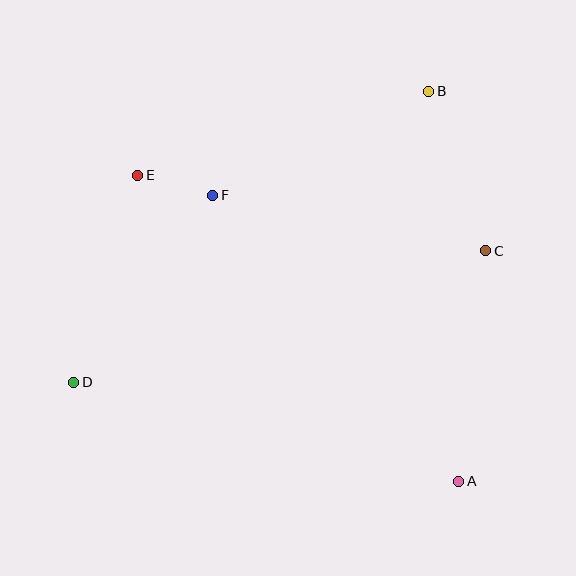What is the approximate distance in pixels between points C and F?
The distance between C and F is approximately 278 pixels.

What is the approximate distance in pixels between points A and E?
The distance between A and E is approximately 443 pixels.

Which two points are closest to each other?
Points E and F are closest to each other.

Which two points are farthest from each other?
Points B and D are farthest from each other.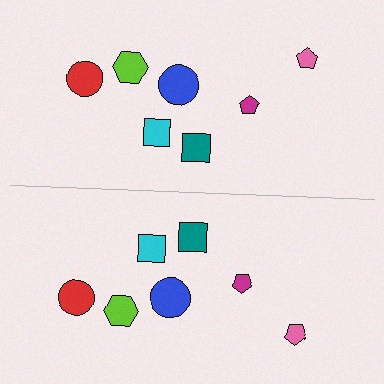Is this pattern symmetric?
Yes, this pattern has bilateral (reflection) symmetry.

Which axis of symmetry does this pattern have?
The pattern has a horizontal axis of symmetry running through the center of the image.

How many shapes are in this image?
There are 14 shapes in this image.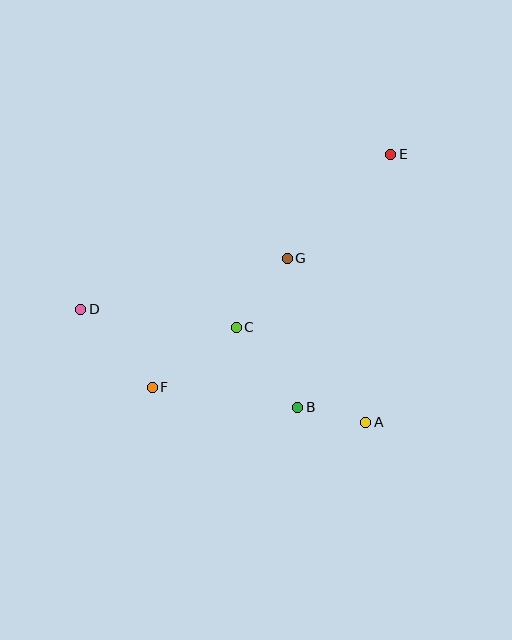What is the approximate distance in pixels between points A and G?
The distance between A and G is approximately 182 pixels.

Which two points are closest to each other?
Points A and B are closest to each other.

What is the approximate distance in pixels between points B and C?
The distance between B and C is approximately 101 pixels.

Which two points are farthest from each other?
Points D and E are farthest from each other.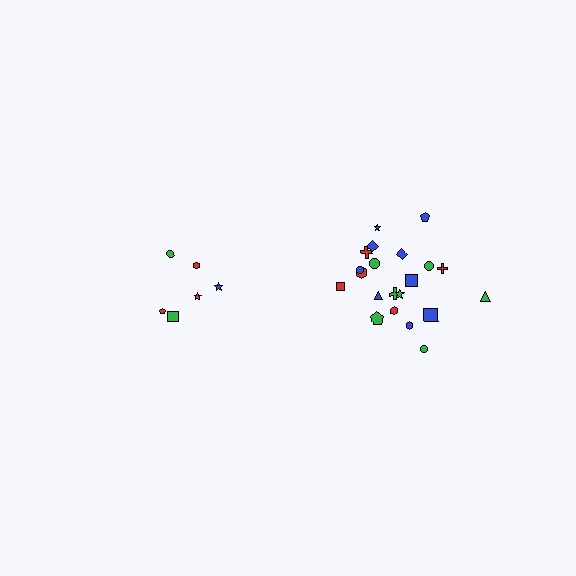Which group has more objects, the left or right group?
The right group.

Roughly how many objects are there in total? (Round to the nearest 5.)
Roughly 30 objects in total.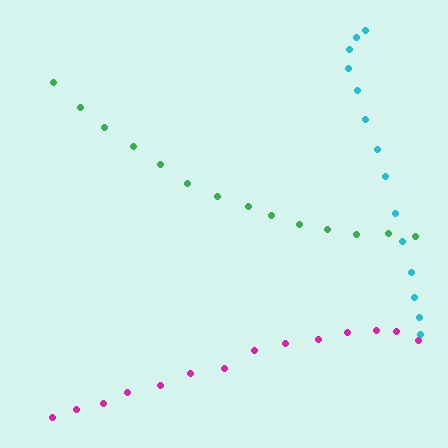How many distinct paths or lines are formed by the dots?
There are 3 distinct paths.